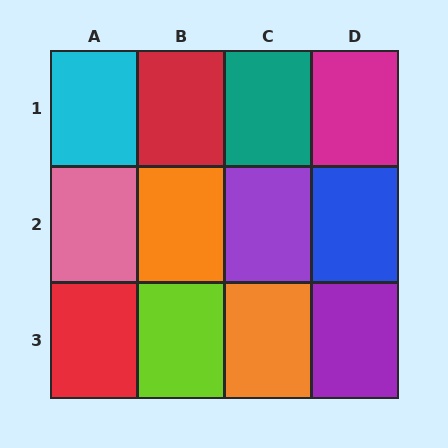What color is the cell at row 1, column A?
Cyan.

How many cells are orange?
2 cells are orange.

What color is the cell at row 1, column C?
Teal.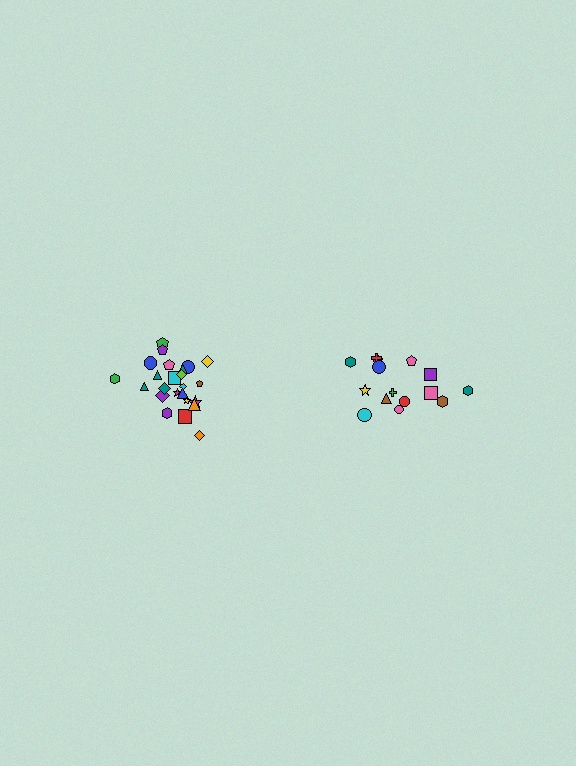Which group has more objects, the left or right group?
The left group.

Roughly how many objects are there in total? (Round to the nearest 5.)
Roughly 40 objects in total.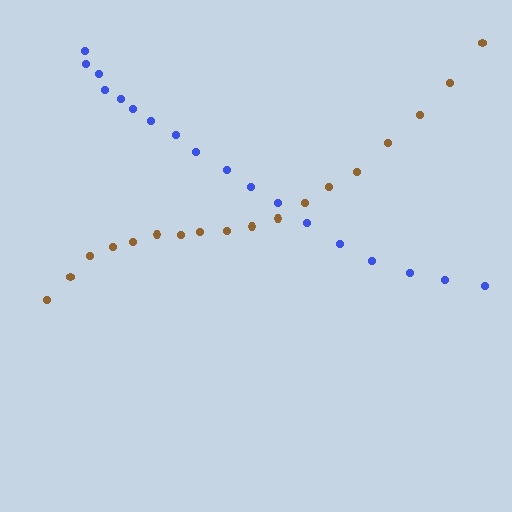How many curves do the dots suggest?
There are 2 distinct paths.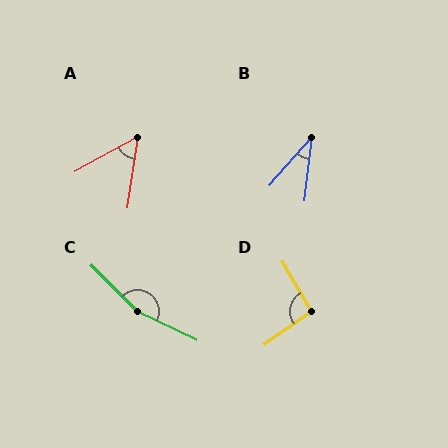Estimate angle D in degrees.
Approximately 95 degrees.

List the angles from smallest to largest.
B (34°), A (53°), D (95°), C (161°).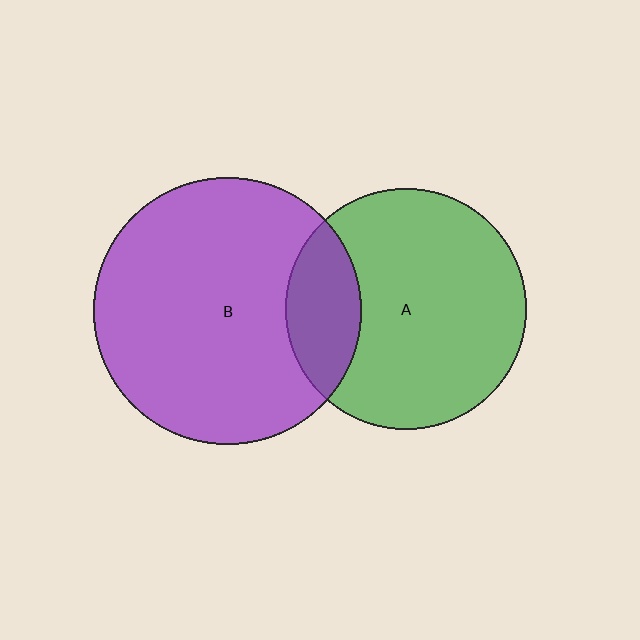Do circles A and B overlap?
Yes.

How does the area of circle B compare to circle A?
Approximately 1.2 times.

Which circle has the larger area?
Circle B (purple).